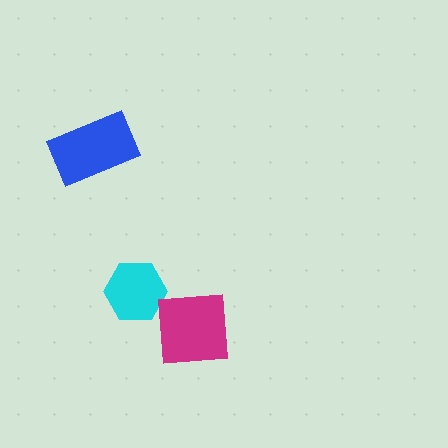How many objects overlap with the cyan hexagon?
1 object overlaps with the cyan hexagon.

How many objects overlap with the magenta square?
1 object overlaps with the magenta square.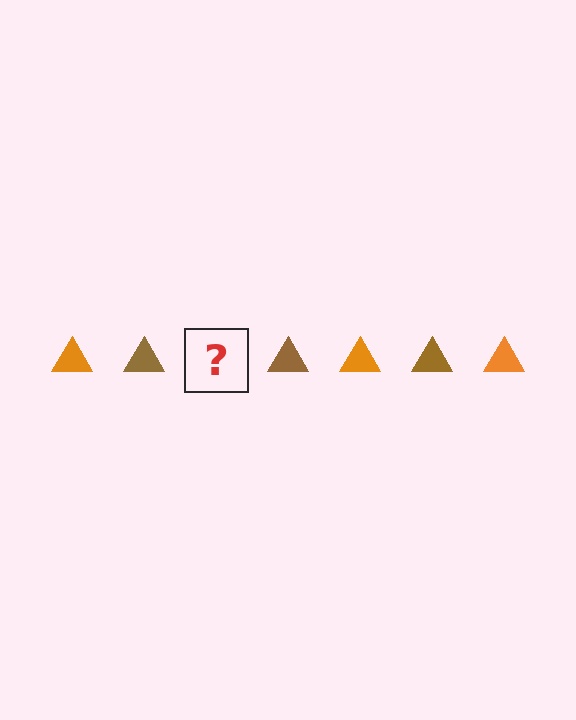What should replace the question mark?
The question mark should be replaced with an orange triangle.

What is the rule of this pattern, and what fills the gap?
The rule is that the pattern cycles through orange, brown triangles. The gap should be filled with an orange triangle.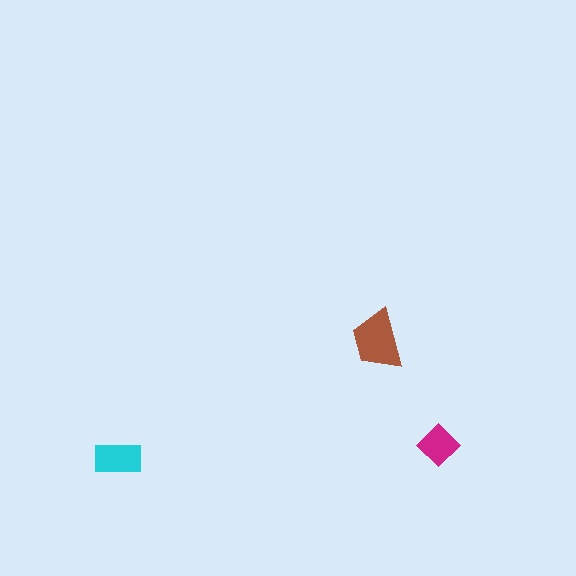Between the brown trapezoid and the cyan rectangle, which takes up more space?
The brown trapezoid.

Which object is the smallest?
The magenta diamond.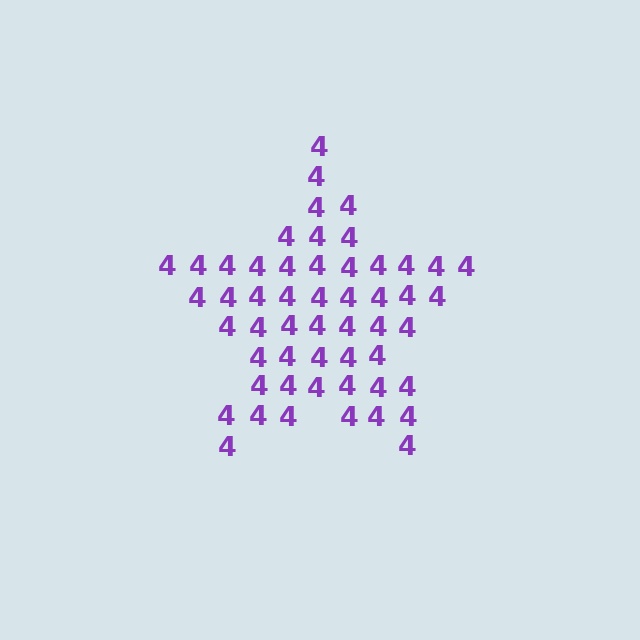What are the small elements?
The small elements are digit 4's.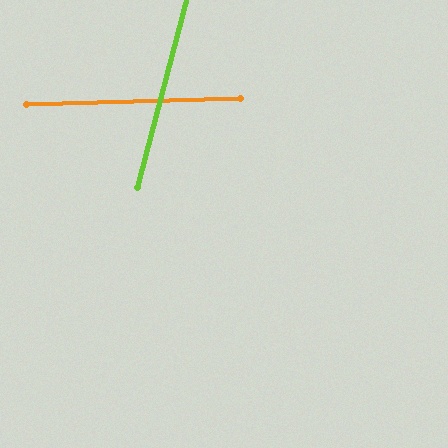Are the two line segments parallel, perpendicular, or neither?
Neither parallel nor perpendicular — they differ by about 74°.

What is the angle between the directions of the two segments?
Approximately 74 degrees.